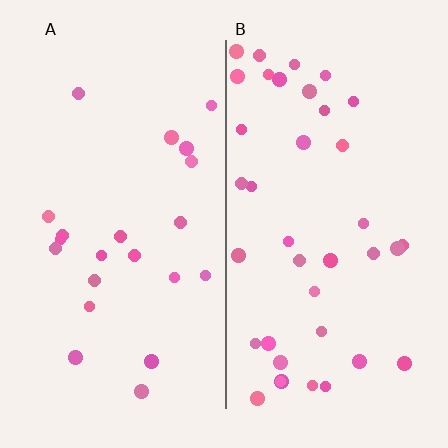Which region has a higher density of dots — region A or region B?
B (the right).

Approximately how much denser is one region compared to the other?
Approximately 1.8× — region B over region A.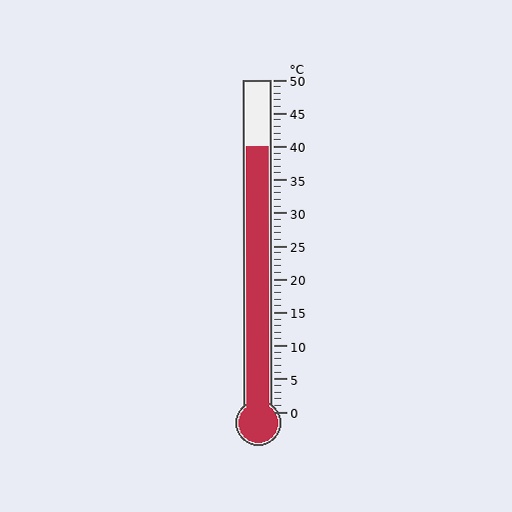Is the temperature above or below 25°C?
The temperature is above 25°C.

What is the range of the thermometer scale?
The thermometer scale ranges from 0°C to 50°C.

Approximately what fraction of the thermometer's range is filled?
The thermometer is filled to approximately 80% of its range.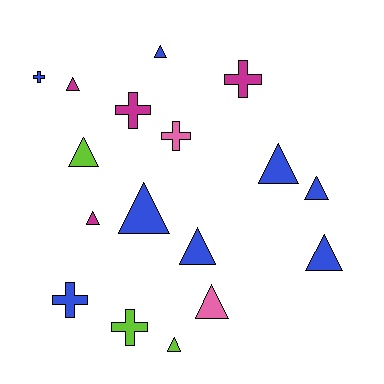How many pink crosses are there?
There is 1 pink cross.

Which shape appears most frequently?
Triangle, with 11 objects.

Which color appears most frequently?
Blue, with 8 objects.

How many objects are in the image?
There are 17 objects.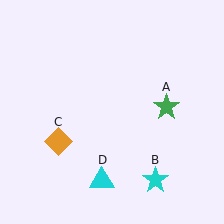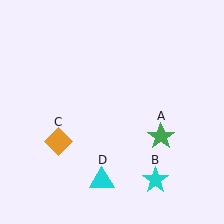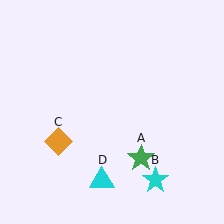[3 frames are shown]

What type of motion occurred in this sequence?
The green star (object A) rotated clockwise around the center of the scene.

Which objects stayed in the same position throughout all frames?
Cyan star (object B) and orange diamond (object C) and cyan triangle (object D) remained stationary.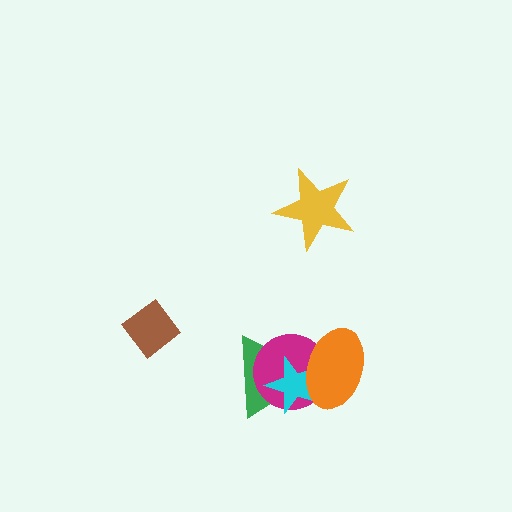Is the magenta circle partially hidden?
Yes, it is partially covered by another shape.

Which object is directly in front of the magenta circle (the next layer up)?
The cyan star is directly in front of the magenta circle.